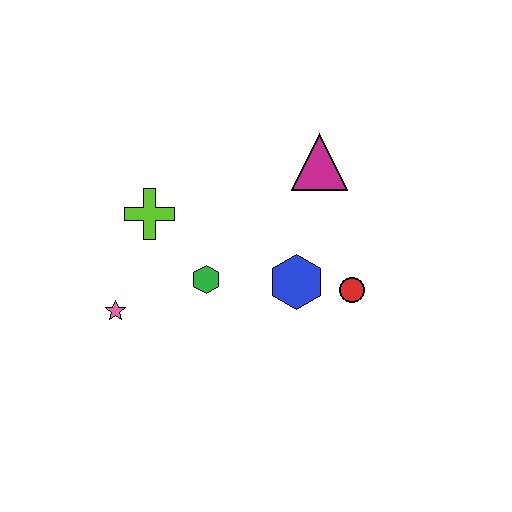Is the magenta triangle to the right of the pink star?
Yes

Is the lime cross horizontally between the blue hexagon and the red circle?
No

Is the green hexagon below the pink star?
No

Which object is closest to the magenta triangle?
The blue hexagon is closest to the magenta triangle.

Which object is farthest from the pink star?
The magenta triangle is farthest from the pink star.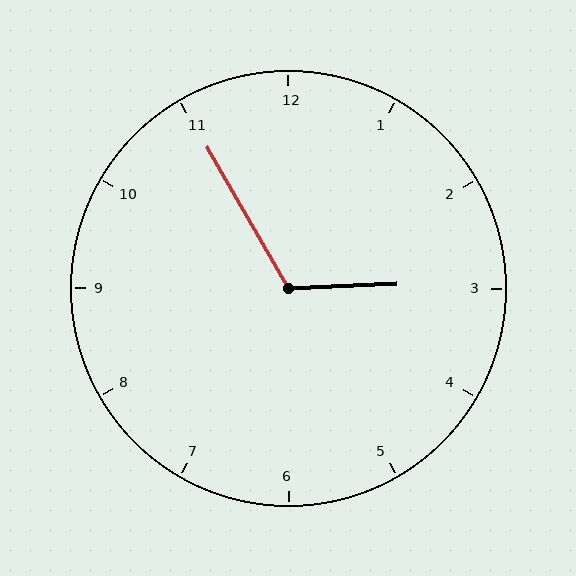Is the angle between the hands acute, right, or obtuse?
It is obtuse.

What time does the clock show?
2:55.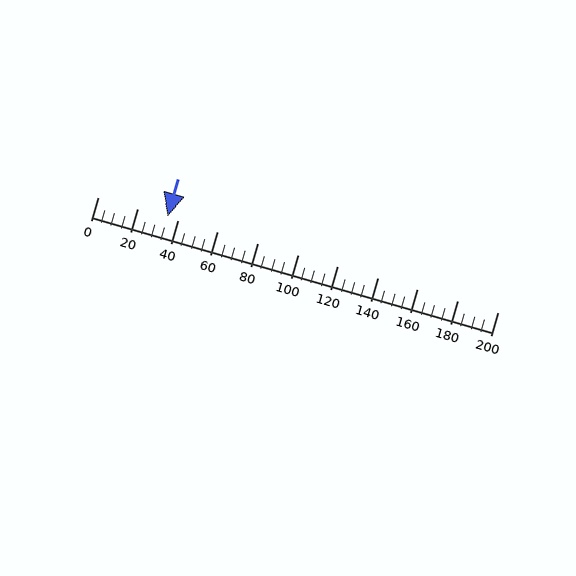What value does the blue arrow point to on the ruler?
The blue arrow points to approximately 35.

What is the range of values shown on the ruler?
The ruler shows values from 0 to 200.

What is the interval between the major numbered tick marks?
The major tick marks are spaced 20 units apart.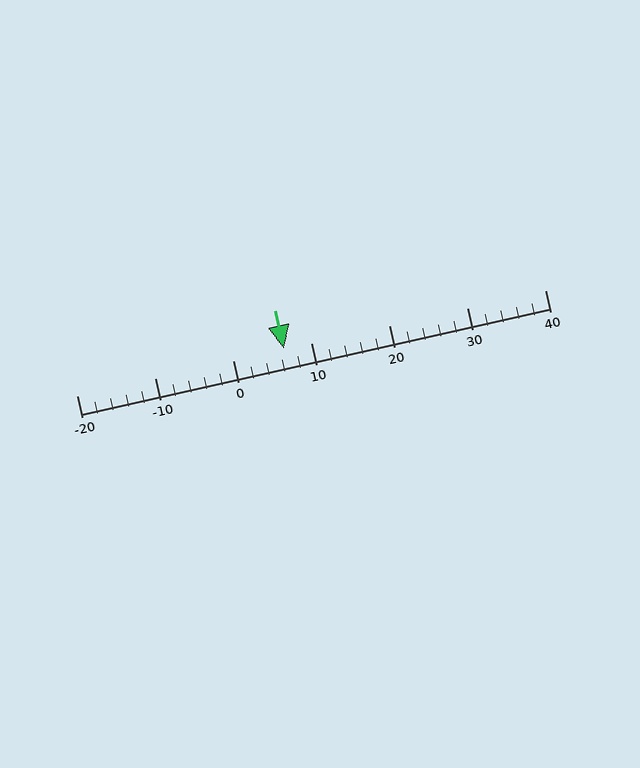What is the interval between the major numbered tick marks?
The major tick marks are spaced 10 units apart.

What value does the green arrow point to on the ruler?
The green arrow points to approximately 7.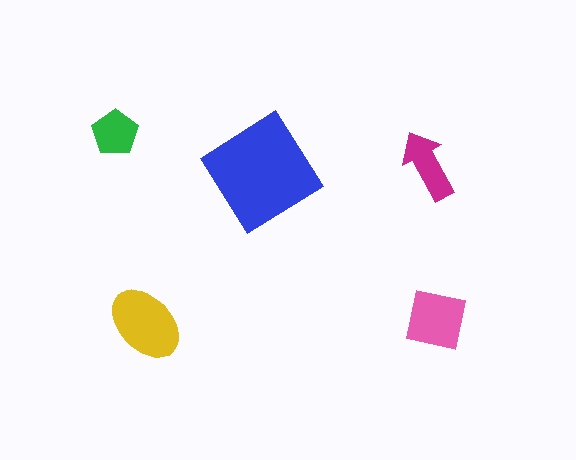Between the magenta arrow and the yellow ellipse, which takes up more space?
The yellow ellipse.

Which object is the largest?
The blue diamond.